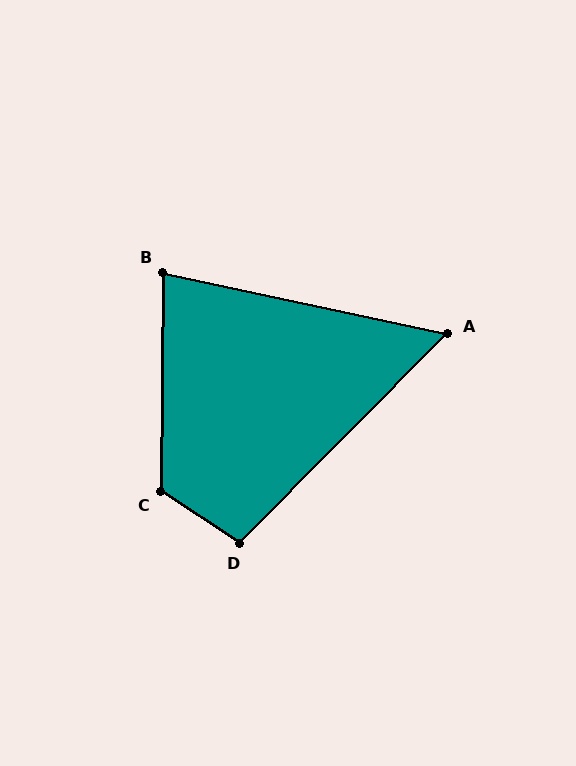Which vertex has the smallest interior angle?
A, at approximately 57 degrees.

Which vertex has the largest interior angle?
C, at approximately 123 degrees.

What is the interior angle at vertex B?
Approximately 78 degrees (acute).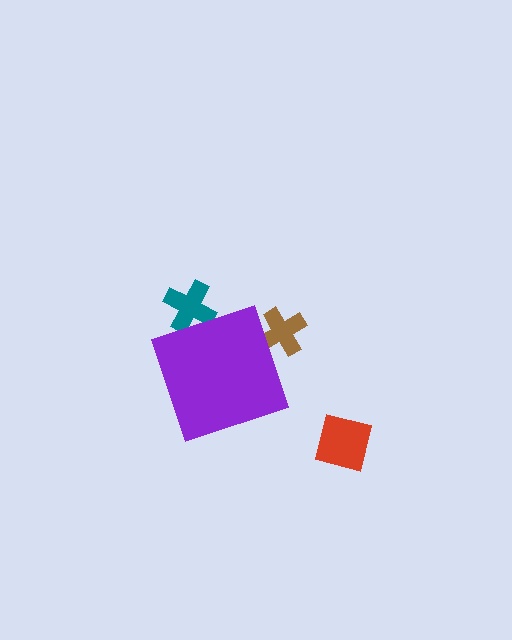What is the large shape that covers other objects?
A purple diamond.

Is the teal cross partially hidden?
Yes, the teal cross is partially hidden behind the purple diamond.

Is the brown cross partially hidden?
Yes, the brown cross is partially hidden behind the purple diamond.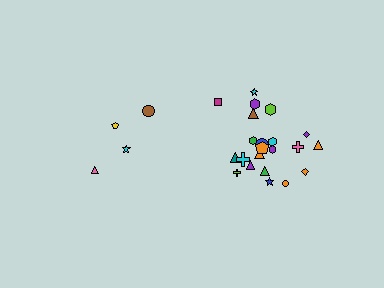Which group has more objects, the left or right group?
The right group.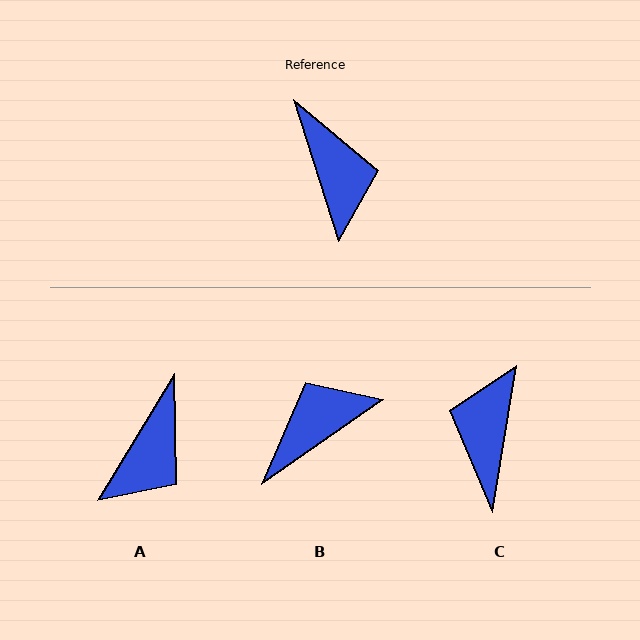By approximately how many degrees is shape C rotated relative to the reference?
Approximately 153 degrees counter-clockwise.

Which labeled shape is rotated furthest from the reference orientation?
C, about 153 degrees away.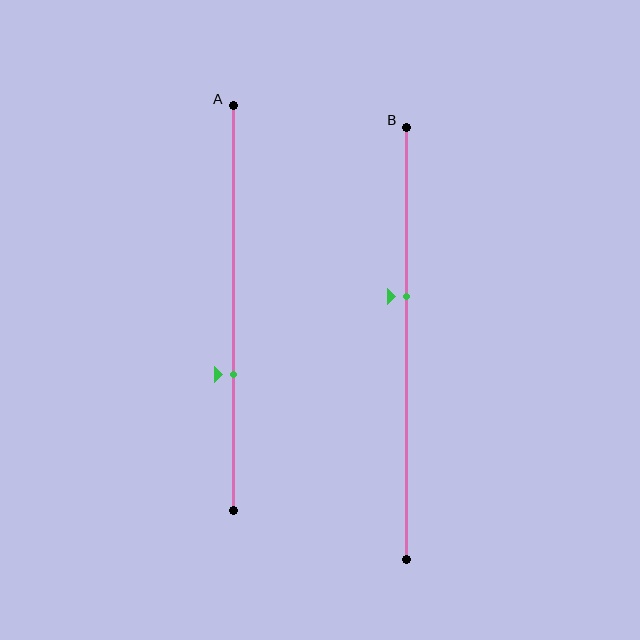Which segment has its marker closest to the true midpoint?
Segment B has its marker closest to the true midpoint.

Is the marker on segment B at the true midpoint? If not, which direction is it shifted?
No, the marker on segment B is shifted upward by about 11% of the segment length.